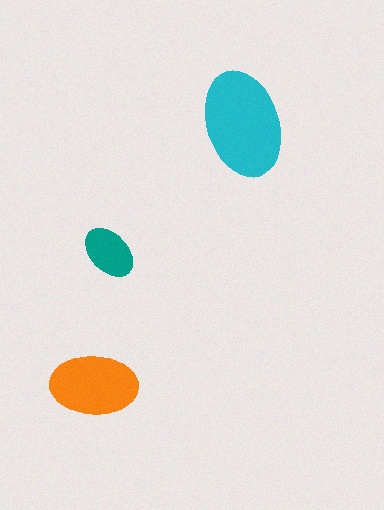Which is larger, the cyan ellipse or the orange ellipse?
The cyan one.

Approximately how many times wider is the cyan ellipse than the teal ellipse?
About 2 times wider.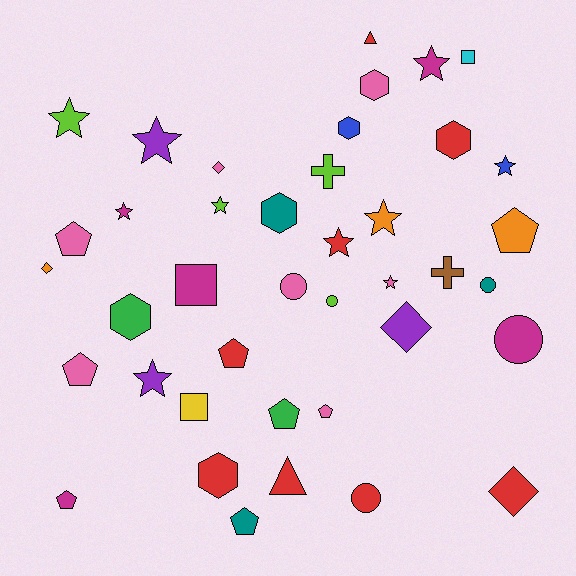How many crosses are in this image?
There are 2 crosses.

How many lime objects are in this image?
There are 4 lime objects.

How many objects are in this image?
There are 40 objects.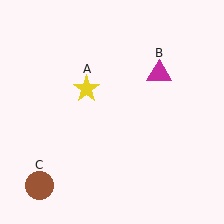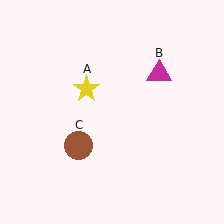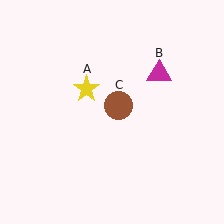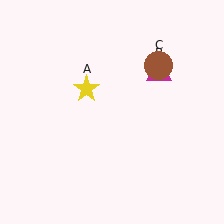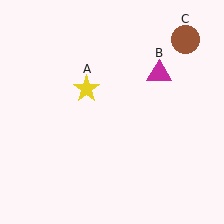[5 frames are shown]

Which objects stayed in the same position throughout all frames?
Yellow star (object A) and magenta triangle (object B) remained stationary.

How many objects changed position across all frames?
1 object changed position: brown circle (object C).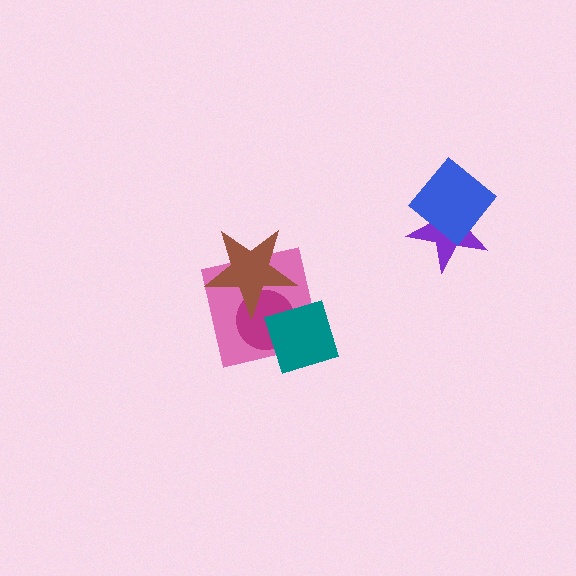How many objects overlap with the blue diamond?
1 object overlaps with the blue diamond.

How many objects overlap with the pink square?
3 objects overlap with the pink square.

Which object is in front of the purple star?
The blue diamond is in front of the purple star.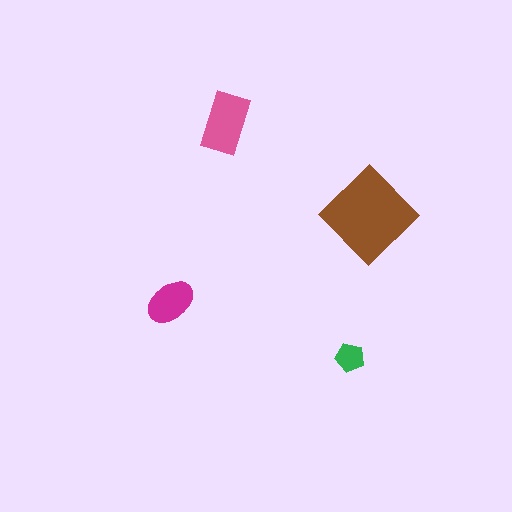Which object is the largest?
The brown diamond.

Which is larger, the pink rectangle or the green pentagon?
The pink rectangle.